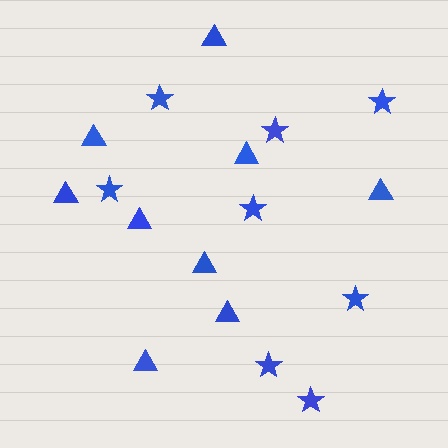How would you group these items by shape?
There are 2 groups: one group of stars (8) and one group of triangles (9).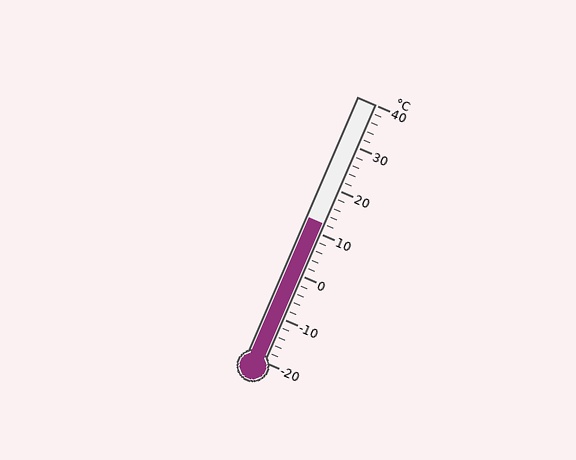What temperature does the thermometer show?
The thermometer shows approximately 12°C.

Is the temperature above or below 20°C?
The temperature is below 20°C.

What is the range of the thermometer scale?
The thermometer scale ranges from -20°C to 40°C.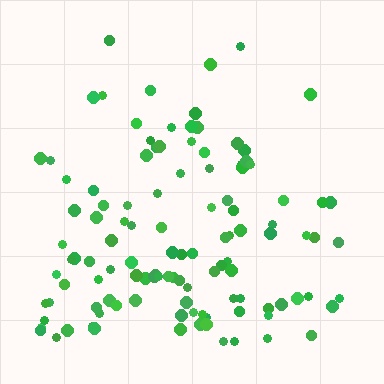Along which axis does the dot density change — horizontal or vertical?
Vertical.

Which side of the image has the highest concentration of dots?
The bottom.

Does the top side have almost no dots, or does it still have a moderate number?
Still a moderate number, just noticeably fewer than the bottom.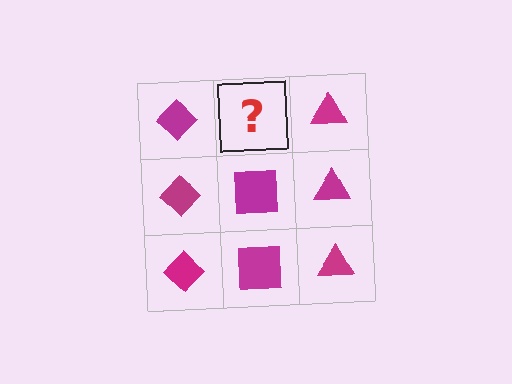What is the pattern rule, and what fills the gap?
The rule is that each column has a consistent shape. The gap should be filled with a magenta square.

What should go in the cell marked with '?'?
The missing cell should contain a magenta square.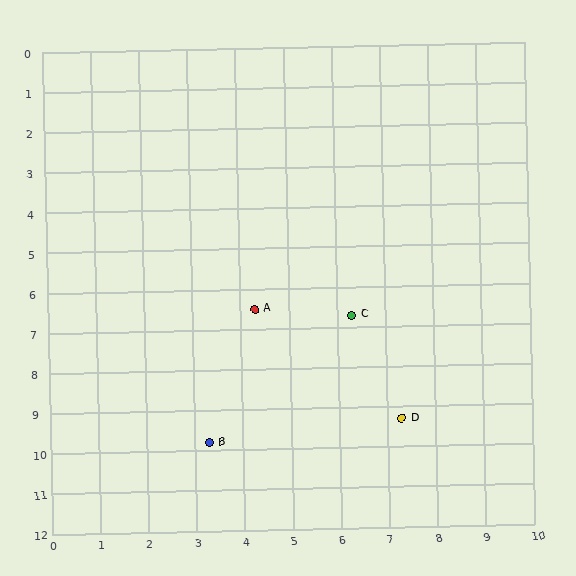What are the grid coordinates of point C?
Point C is at approximately (6.3, 6.7).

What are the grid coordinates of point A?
Point A is at approximately (4.3, 6.5).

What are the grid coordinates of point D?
Point D is at approximately (7.3, 9.3).